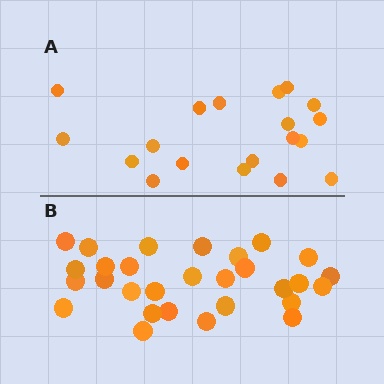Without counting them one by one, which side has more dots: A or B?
Region B (the bottom region) has more dots.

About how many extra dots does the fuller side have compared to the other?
Region B has roughly 10 or so more dots than region A.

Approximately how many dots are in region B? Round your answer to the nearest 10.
About 30 dots. (The exact count is 29, which rounds to 30.)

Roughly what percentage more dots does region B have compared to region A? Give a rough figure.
About 55% more.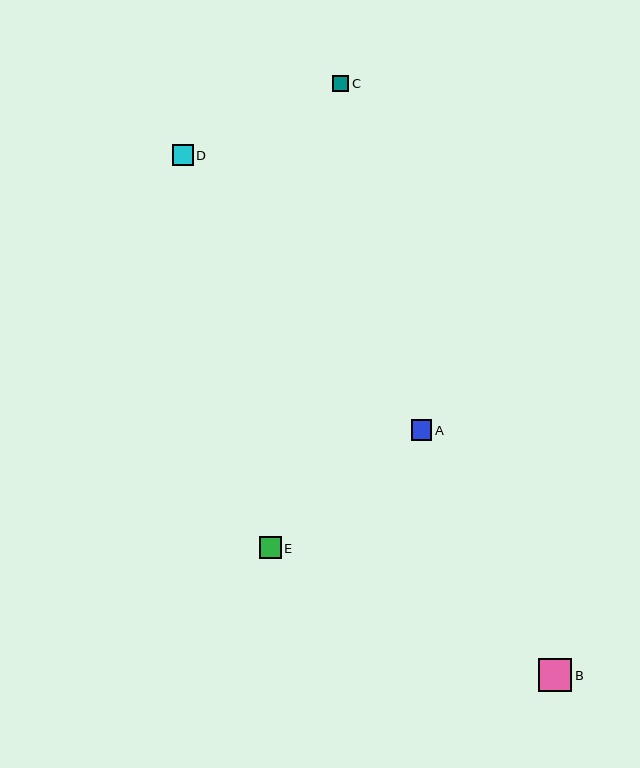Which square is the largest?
Square B is the largest with a size of approximately 33 pixels.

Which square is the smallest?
Square C is the smallest with a size of approximately 16 pixels.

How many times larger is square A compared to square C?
Square A is approximately 1.2 times the size of square C.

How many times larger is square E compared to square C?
Square E is approximately 1.4 times the size of square C.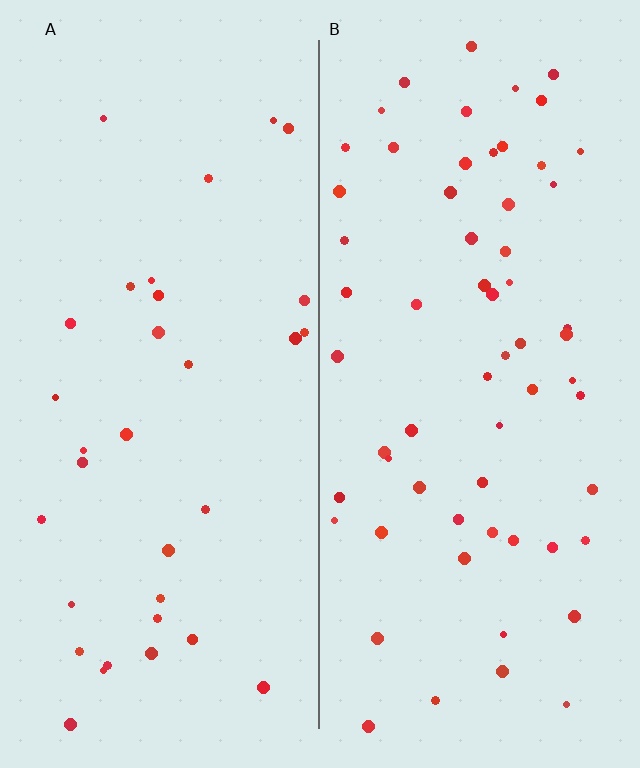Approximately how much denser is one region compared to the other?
Approximately 1.9× — region B over region A.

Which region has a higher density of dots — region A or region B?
B (the right).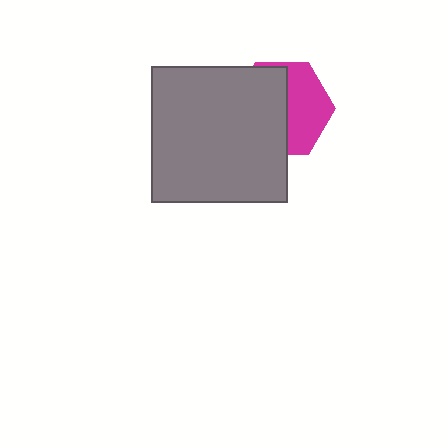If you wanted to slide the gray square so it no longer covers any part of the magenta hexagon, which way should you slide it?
Slide it left — that is the most direct way to separate the two shapes.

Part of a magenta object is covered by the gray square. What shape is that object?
It is a hexagon.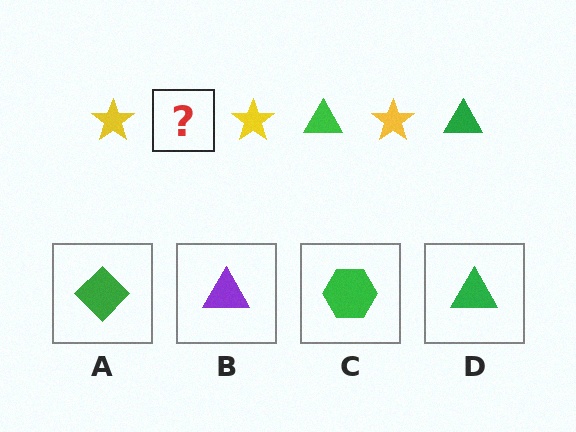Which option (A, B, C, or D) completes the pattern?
D.